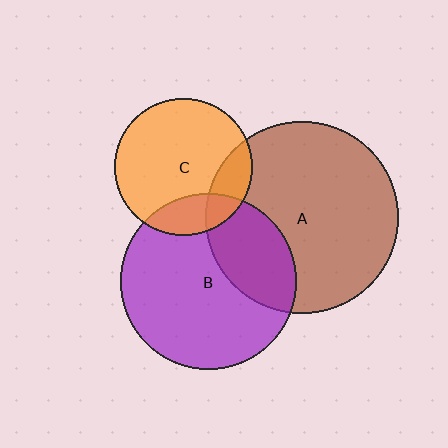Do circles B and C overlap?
Yes.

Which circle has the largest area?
Circle A (brown).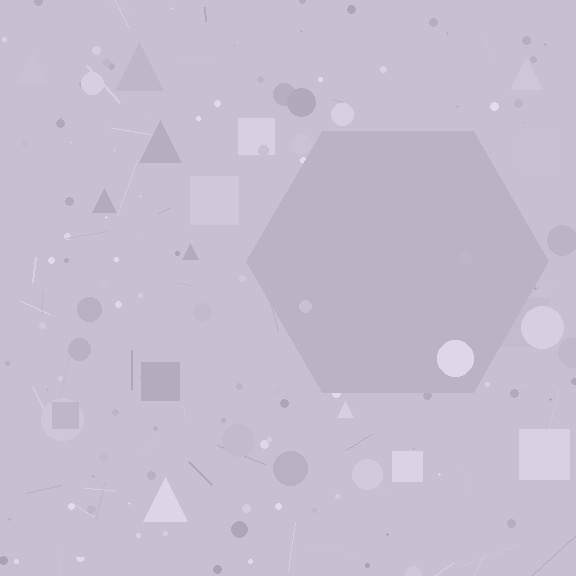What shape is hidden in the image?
A hexagon is hidden in the image.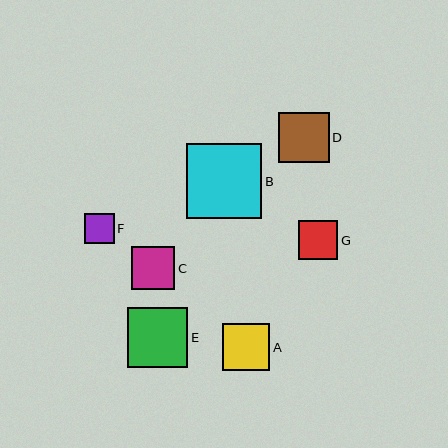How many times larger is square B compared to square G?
Square B is approximately 1.9 times the size of square G.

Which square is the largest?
Square B is the largest with a size of approximately 75 pixels.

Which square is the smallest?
Square F is the smallest with a size of approximately 30 pixels.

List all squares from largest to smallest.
From largest to smallest: B, E, D, A, C, G, F.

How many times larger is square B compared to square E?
Square B is approximately 1.2 times the size of square E.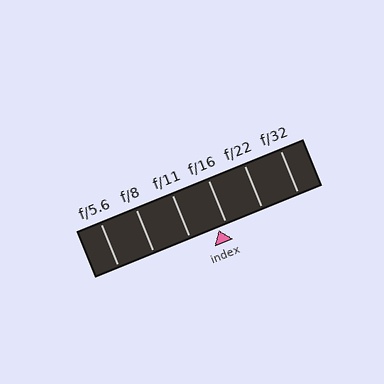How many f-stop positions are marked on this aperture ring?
There are 6 f-stop positions marked.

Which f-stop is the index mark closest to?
The index mark is closest to f/16.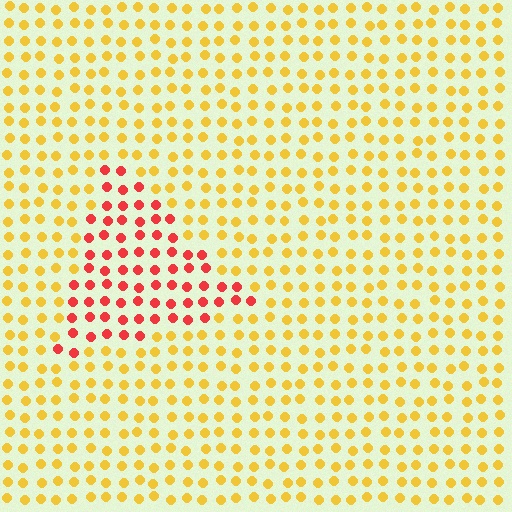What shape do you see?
I see a triangle.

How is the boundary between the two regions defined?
The boundary is defined purely by a slight shift in hue (about 49 degrees). Spacing, size, and orientation are identical on both sides.